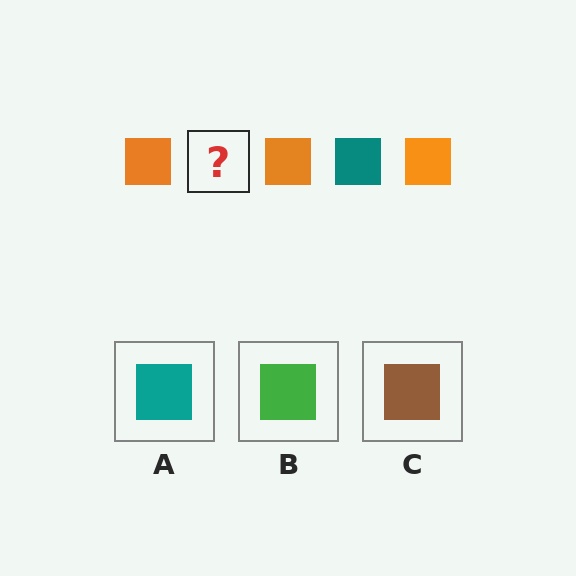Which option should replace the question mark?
Option A.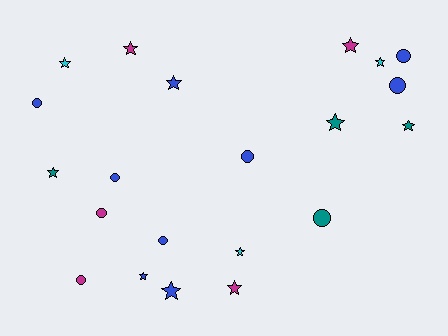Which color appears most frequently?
Blue, with 9 objects.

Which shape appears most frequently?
Star, with 12 objects.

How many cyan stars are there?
There are 3 cyan stars.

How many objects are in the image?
There are 21 objects.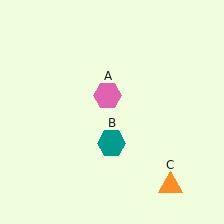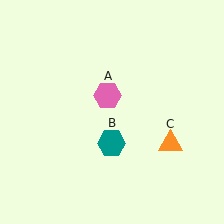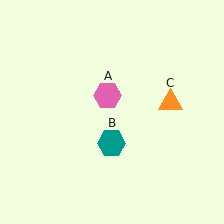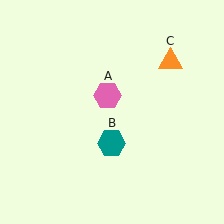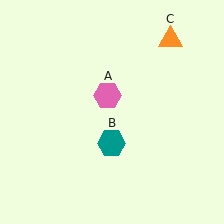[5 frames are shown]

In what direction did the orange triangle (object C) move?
The orange triangle (object C) moved up.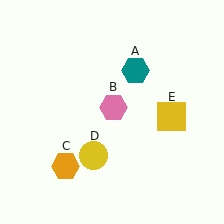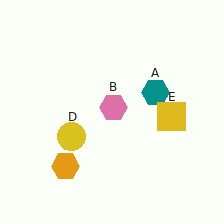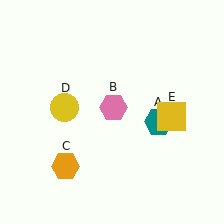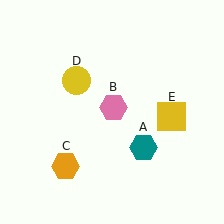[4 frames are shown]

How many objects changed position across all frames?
2 objects changed position: teal hexagon (object A), yellow circle (object D).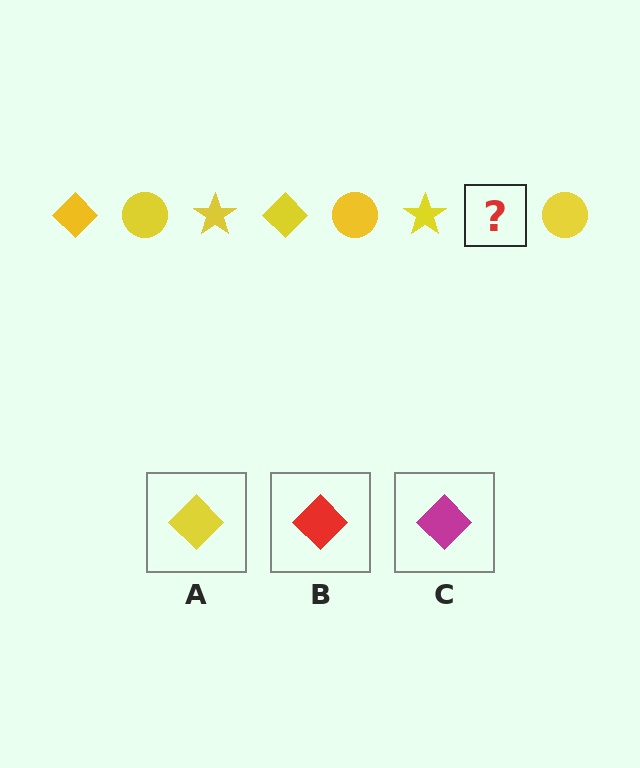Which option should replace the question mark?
Option A.